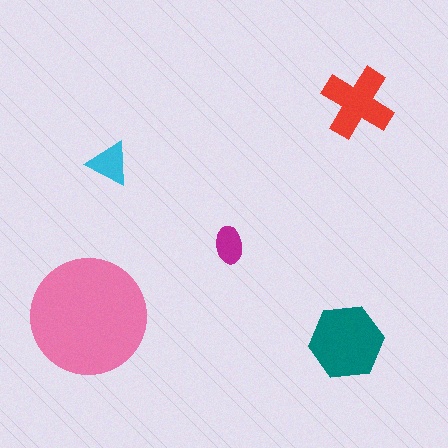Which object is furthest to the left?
The pink circle is leftmost.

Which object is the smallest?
The magenta ellipse.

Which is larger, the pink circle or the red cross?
The pink circle.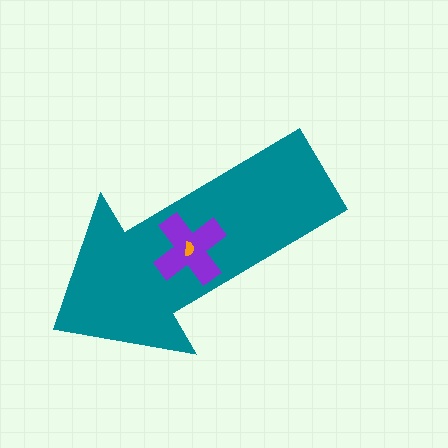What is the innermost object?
The orange semicircle.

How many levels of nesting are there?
3.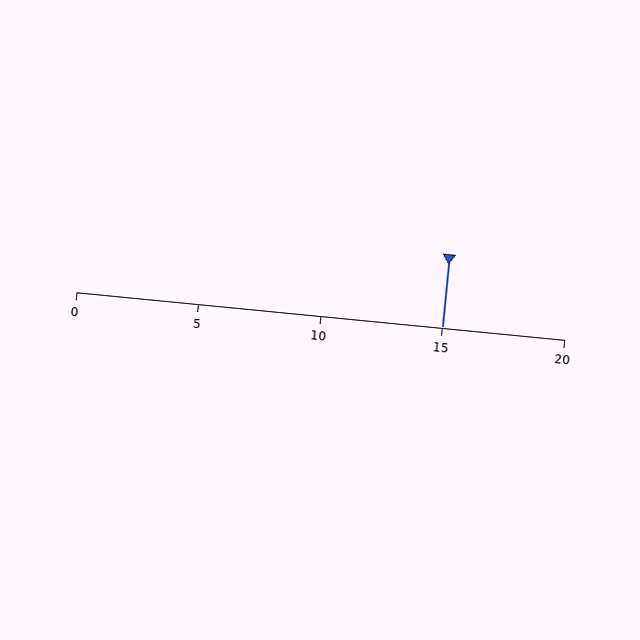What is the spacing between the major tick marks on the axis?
The major ticks are spaced 5 apart.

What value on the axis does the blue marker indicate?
The marker indicates approximately 15.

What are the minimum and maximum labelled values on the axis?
The axis runs from 0 to 20.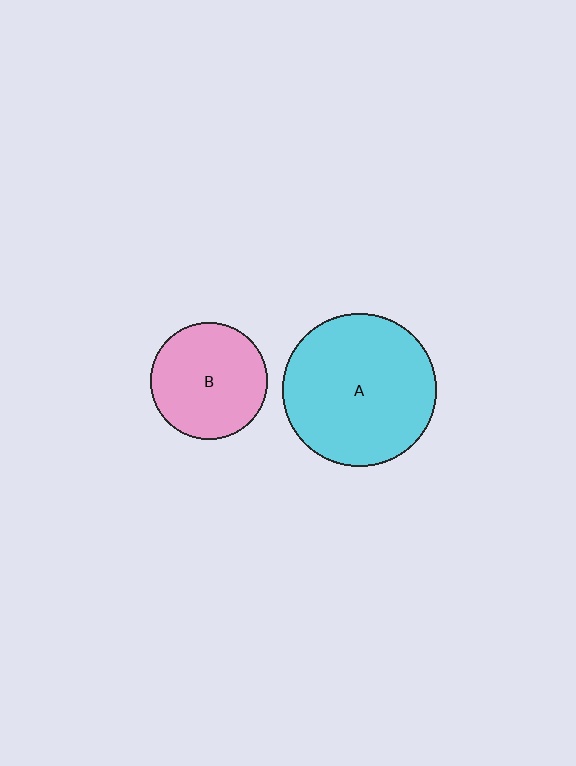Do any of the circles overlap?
No, none of the circles overlap.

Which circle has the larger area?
Circle A (cyan).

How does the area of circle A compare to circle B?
Approximately 1.7 times.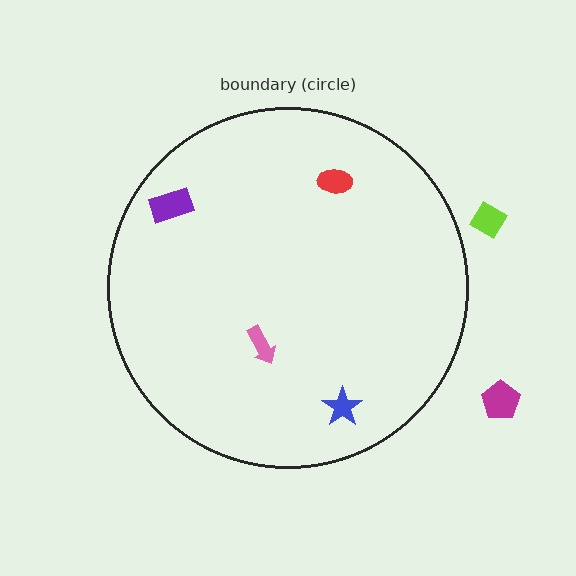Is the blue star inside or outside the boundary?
Inside.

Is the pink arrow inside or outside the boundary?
Inside.